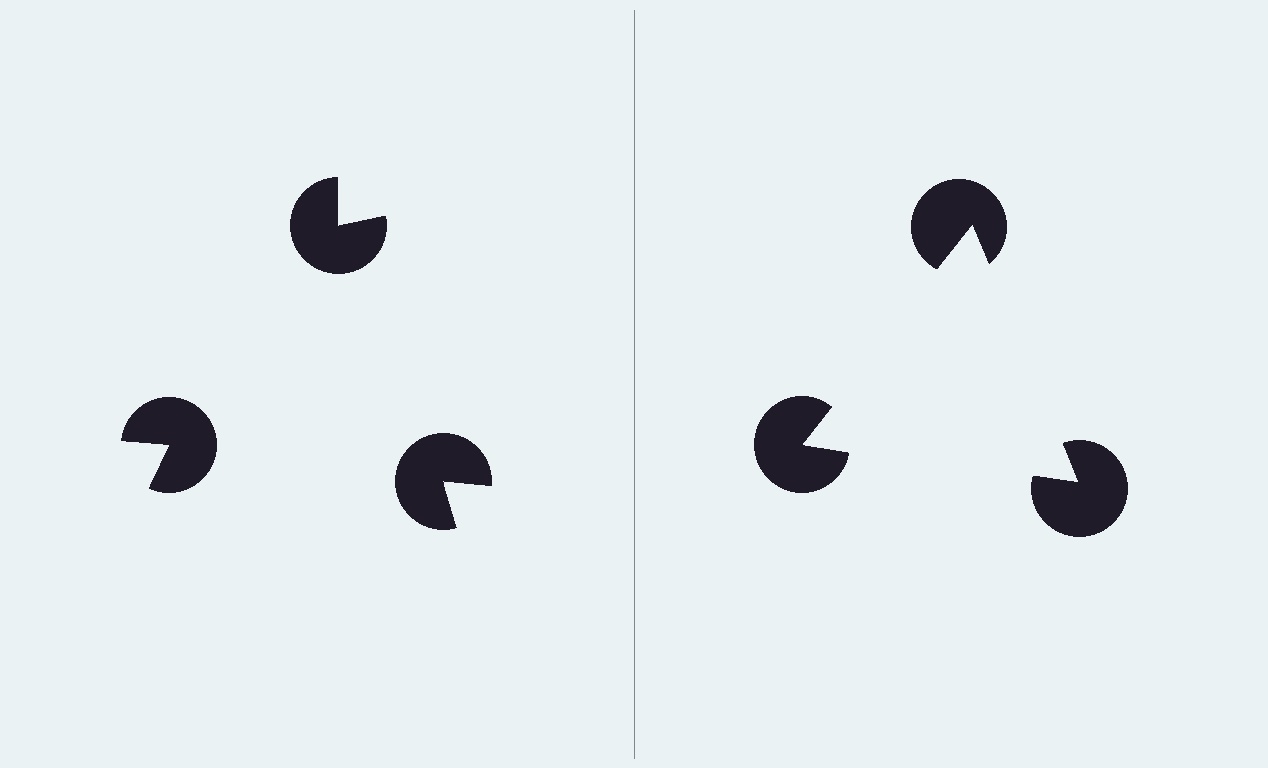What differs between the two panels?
The pac-man discs are positioned identically on both sides; only the wedge orientations differ. On the right they align to a triangle; on the left they are misaligned.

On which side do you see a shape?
An illusory triangle appears on the right side. On the left side the wedge cuts are rotated, so no coherent shape forms.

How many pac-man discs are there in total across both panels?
6 — 3 on each side.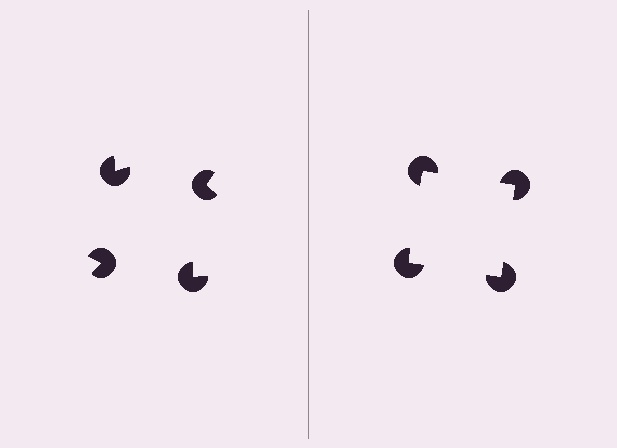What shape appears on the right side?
An illusory square.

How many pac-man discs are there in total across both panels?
8 — 4 on each side.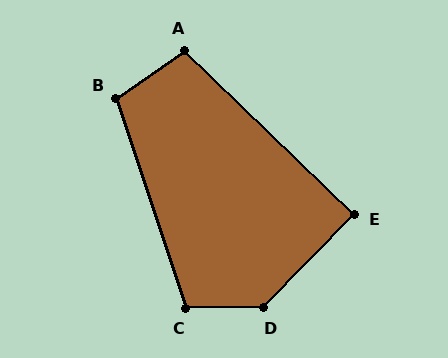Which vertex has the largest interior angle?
D, at approximately 134 degrees.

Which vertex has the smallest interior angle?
E, at approximately 90 degrees.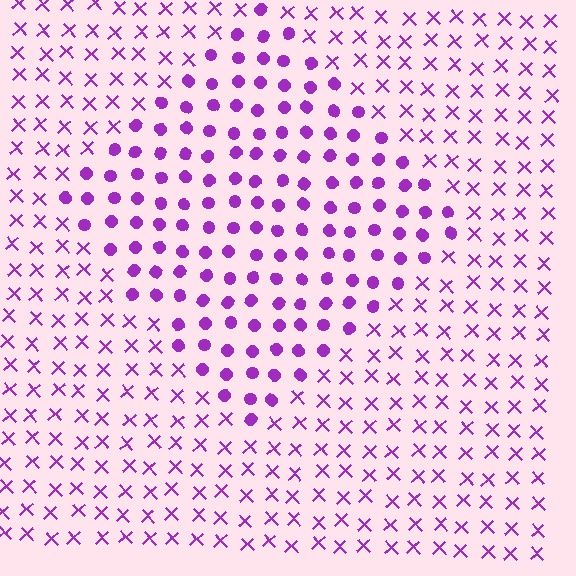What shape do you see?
I see a diamond.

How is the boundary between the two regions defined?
The boundary is defined by a change in element shape: circles inside vs. X marks outside. All elements share the same color and spacing.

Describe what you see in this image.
The image is filled with small purple elements arranged in a uniform grid. A diamond-shaped region contains circles, while the surrounding area contains X marks. The boundary is defined purely by the change in element shape.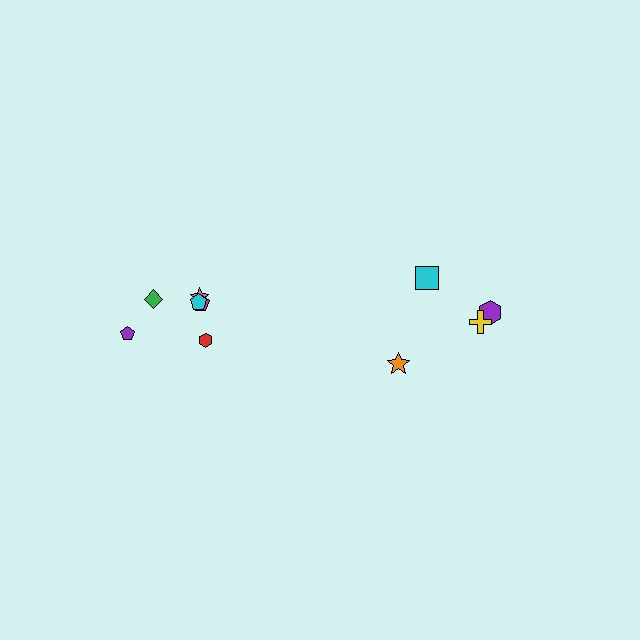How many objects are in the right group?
There are 4 objects.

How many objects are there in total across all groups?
There are 10 objects.